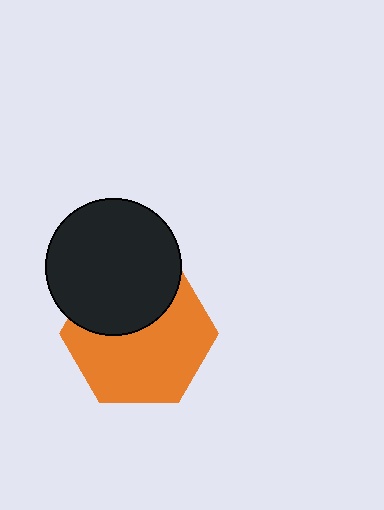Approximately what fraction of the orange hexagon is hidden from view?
Roughly 36% of the orange hexagon is hidden behind the black circle.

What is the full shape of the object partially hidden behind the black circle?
The partially hidden object is an orange hexagon.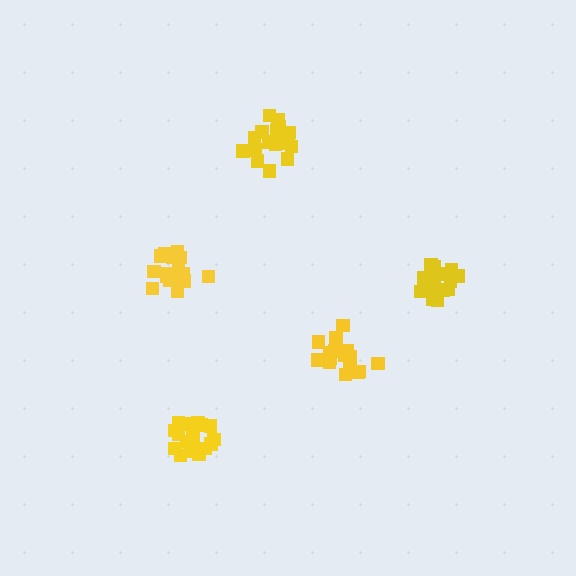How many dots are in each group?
Group 1: 19 dots, Group 2: 20 dots, Group 3: 17 dots, Group 4: 17 dots, Group 5: 17 dots (90 total).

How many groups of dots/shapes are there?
There are 5 groups.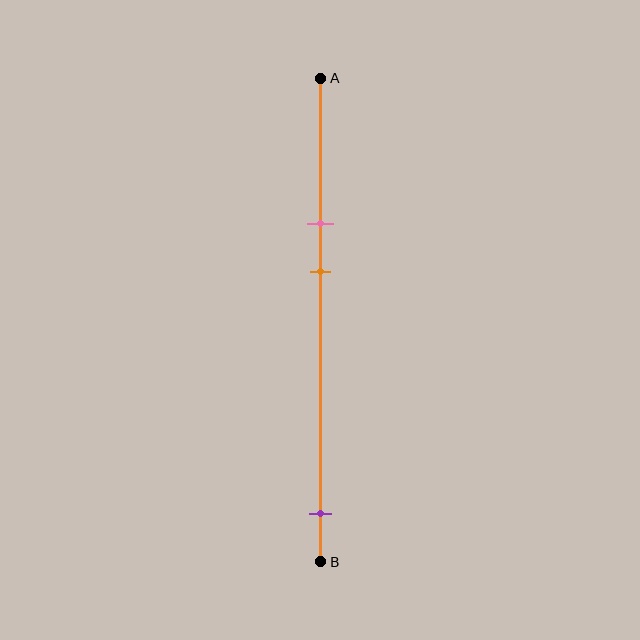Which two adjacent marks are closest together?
The pink and orange marks are the closest adjacent pair.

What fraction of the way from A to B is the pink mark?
The pink mark is approximately 30% (0.3) of the way from A to B.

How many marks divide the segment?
There are 3 marks dividing the segment.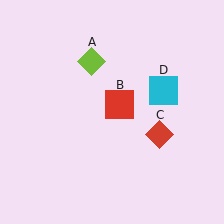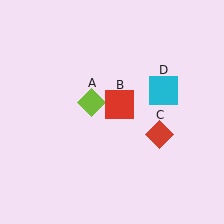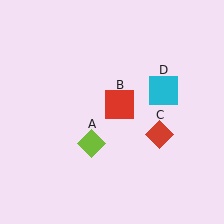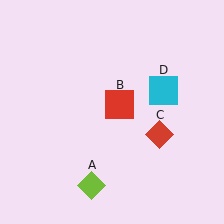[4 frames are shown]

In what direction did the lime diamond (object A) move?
The lime diamond (object A) moved down.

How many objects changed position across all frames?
1 object changed position: lime diamond (object A).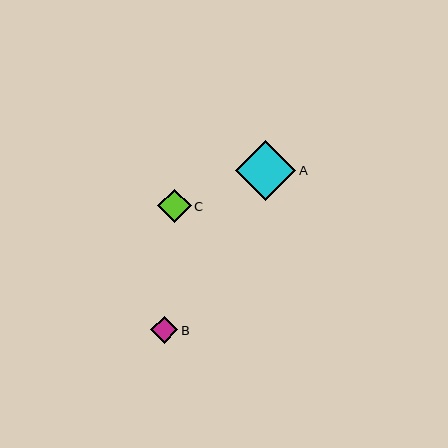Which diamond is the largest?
Diamond A is the largest with a size of approximately 60 pixels.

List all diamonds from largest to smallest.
From largest to smallest: A, C, B.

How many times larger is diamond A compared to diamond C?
Diamond A is approximately 1.8 times the size of diamond C.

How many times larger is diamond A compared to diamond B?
Diamond A is approximately 2.3 times the size of diamond B.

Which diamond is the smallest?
Diamond B is the smallest with a size of approximately 27 pixels.